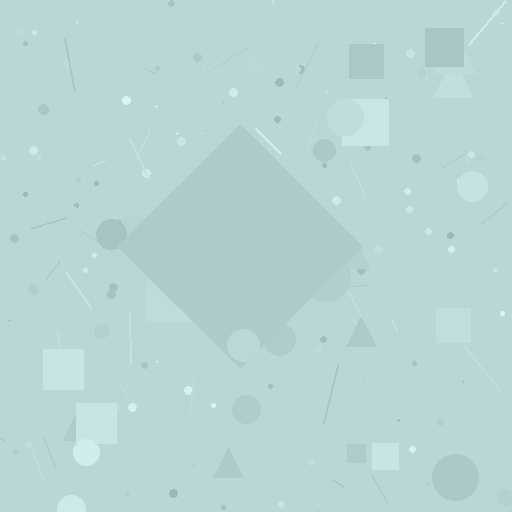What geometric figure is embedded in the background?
A diamond is embedded in the background.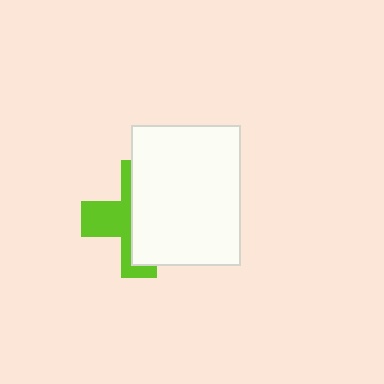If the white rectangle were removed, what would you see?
You would see the complete lime cross.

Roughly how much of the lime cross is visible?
A small part of it is visible (roughly 41%).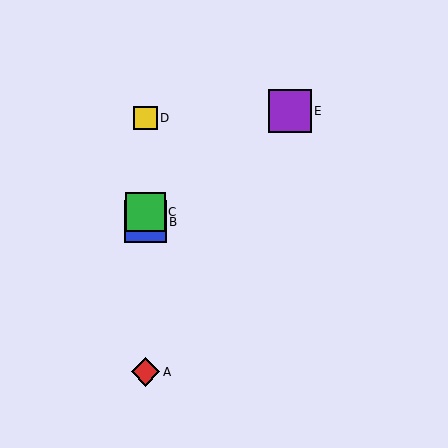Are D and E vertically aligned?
No, D is at x≈146 and E is at x≈290.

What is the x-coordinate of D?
Object D is at x≈146.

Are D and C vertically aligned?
Yes, both are at x≈146.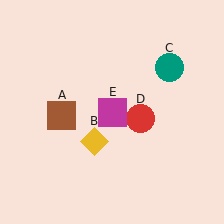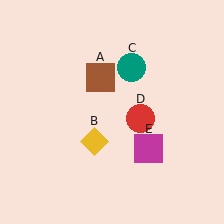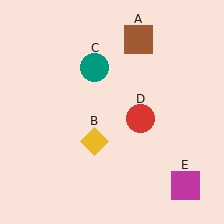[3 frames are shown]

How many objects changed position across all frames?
3 objects changed position: brown square (object A), teal circle (object C), magenta square (object E).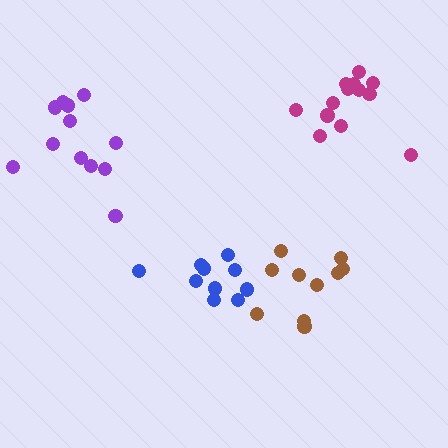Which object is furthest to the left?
The purple cluster is leftmost.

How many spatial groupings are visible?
There are 4 spatial groupings.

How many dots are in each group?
Group 1: 10 dots, Group 2: 13 dots, Group 3: 12 dots, Group 4: 10 dots (45 total).